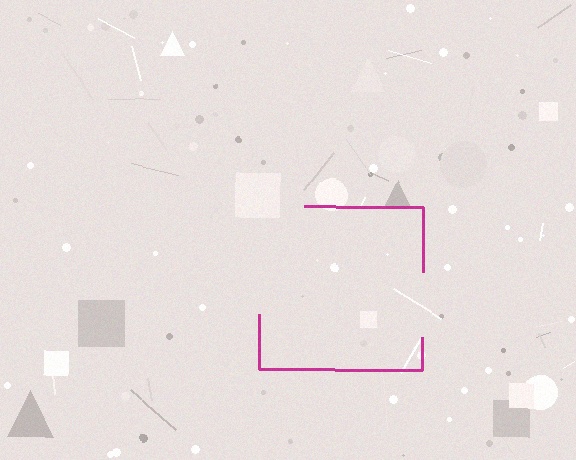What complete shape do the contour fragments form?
The contour fragments form a square.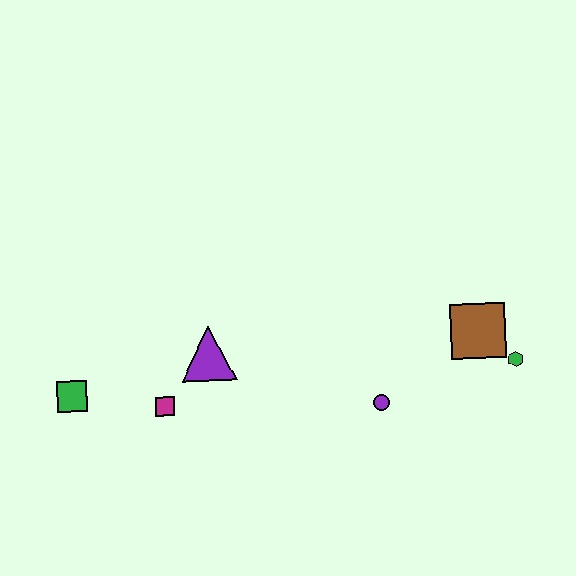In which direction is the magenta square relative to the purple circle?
The magenta square is to the left of the purple circle.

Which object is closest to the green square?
The magenta square is closest to the green square.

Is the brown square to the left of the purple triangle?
No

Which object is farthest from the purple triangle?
The green hexagon is farthest from the purple triangle.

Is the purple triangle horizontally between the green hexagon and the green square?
Yes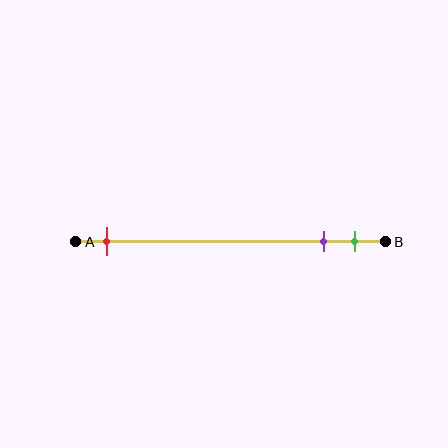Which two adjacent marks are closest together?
The purple and green marks are the closest adjacent pair.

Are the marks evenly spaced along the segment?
No, the marks are not evenly spaced.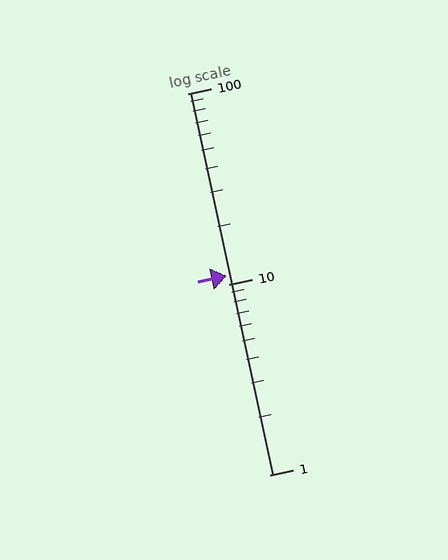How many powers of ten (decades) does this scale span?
The scale spans 2 decades, from 1 to 100.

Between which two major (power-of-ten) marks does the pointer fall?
The pointer is between 10 and 100.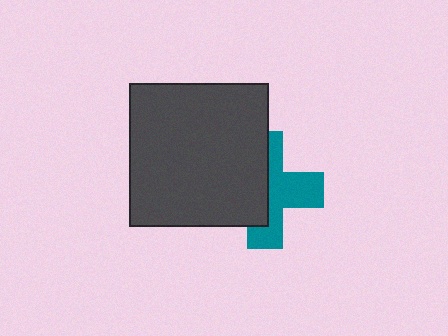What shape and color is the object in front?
The object in front is a dark gray rectangle.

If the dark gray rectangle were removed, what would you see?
You would see the complete teal cross.